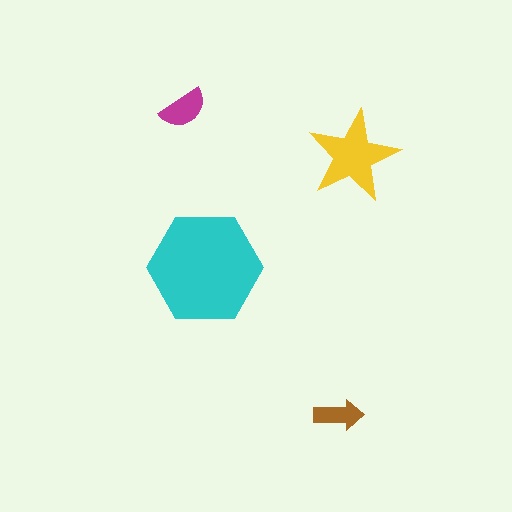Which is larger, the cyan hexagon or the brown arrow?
The cyan hexagon.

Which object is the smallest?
The brown arrow.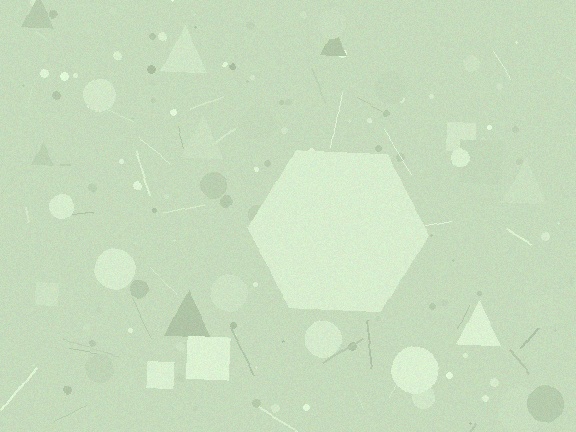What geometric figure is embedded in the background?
A hexagon is embedded in the background.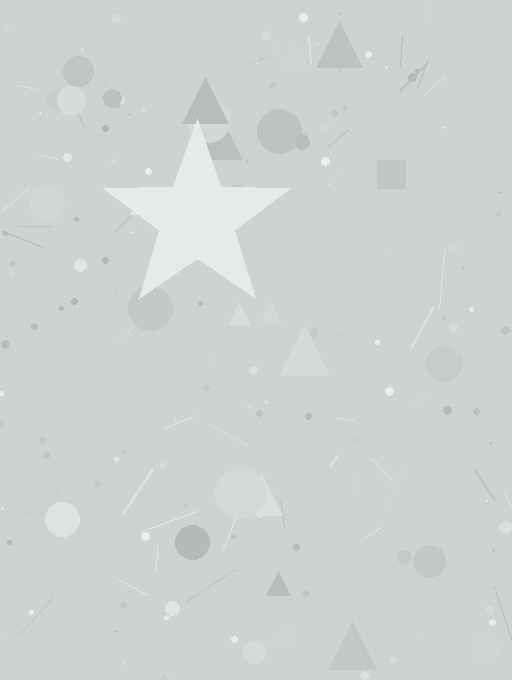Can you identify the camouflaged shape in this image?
The camouflaged shape is a star.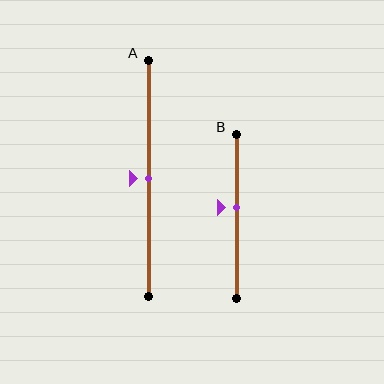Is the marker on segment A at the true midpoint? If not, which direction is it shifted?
Yes, the marker on segment A is at the true midpoint.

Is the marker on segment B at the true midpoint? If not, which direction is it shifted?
No, the marker on segment B is shifted upward by about 5% of the segment length.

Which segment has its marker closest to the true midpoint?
Segment A has its marker closest to the true midpoint.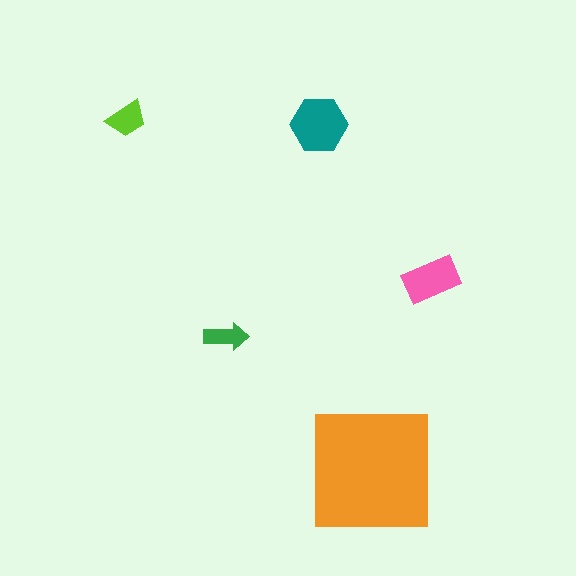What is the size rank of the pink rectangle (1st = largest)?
3rd.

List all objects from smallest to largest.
The green arrow, the lime trapezoid, the pink rectangle, the teal hexagon, the orange square.